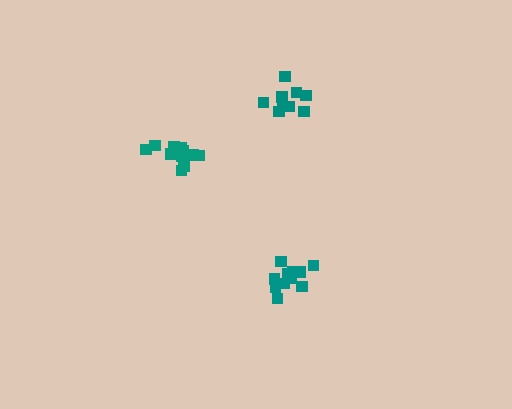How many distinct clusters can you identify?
There are 3 distinct clusters.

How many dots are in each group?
Group 1: 9 dots, Group 2: 11 dots, Group 3: 12 dots (32 total).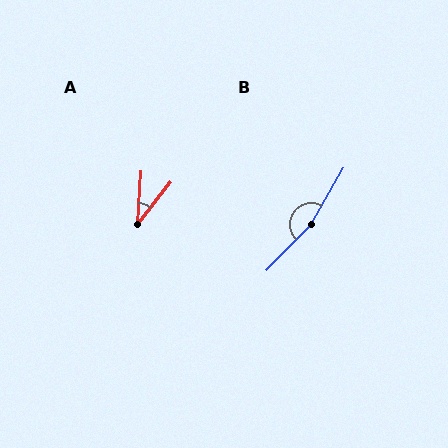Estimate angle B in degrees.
Approximately 165 degrees.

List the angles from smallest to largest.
A (35°), B (165°).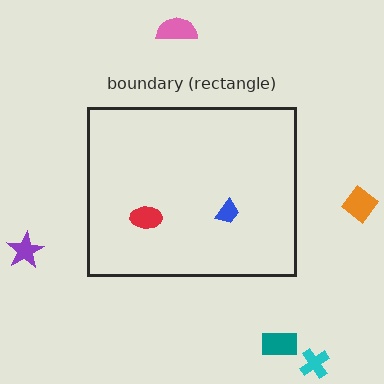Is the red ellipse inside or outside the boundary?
Inside.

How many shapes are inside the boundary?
2 inside, 5 outside.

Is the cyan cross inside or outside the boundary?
Outside.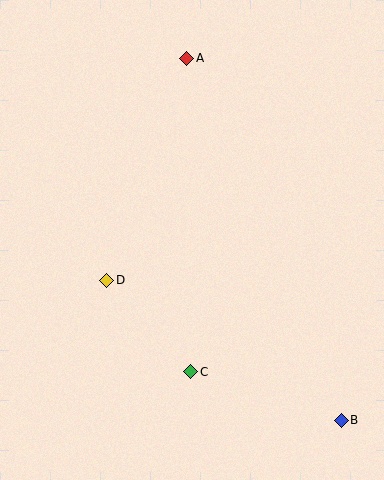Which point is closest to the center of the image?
Point D at (107, 281) is closest to the center.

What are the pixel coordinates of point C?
Point C is at (191, 372).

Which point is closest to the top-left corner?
Point A is closest to the top-left corner.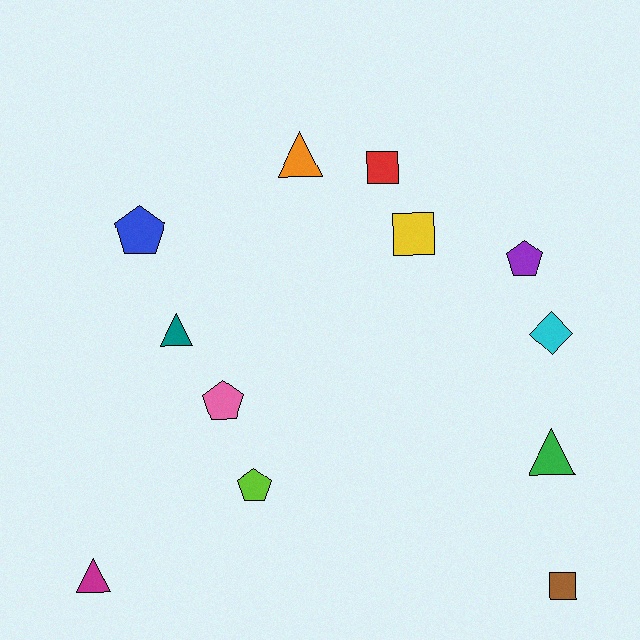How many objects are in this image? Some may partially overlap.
There are 12 objects.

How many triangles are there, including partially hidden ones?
There are 4 triangles.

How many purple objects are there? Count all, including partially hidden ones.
There is 1 purple object.